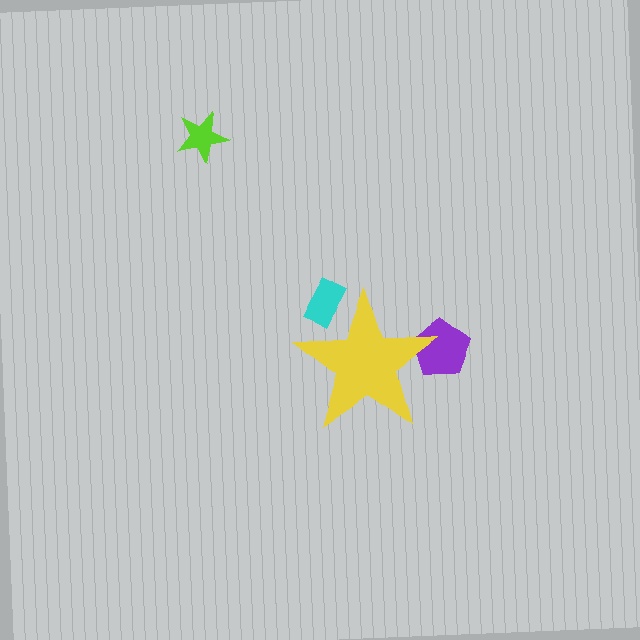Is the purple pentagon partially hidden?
Yes, the purple pentagon is partially hidden behind the yellow star.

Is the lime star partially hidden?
No, the lime star is fully visible.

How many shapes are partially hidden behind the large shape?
2 shapes are partially hidden.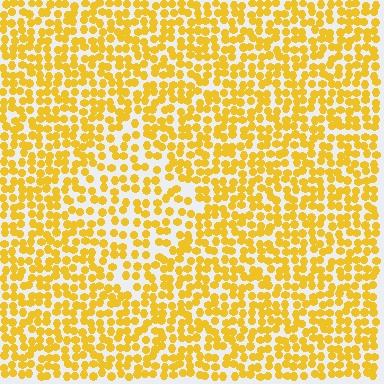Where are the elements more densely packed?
The elements are more densely packed outside the diamond boundary.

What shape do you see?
I see a diamond.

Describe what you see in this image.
The image contains small yellow elements arranged at two different densities. A diamond-shaped region is visible where the elements are less densely packed than the surrounding area.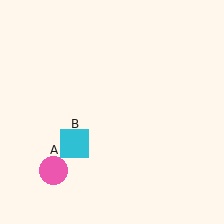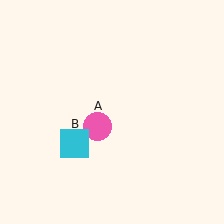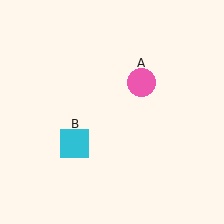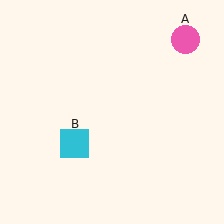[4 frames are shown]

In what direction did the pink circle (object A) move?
The pink circle (object A) moved up and to the right.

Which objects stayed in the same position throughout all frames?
Cyan square (object B) remained stationary.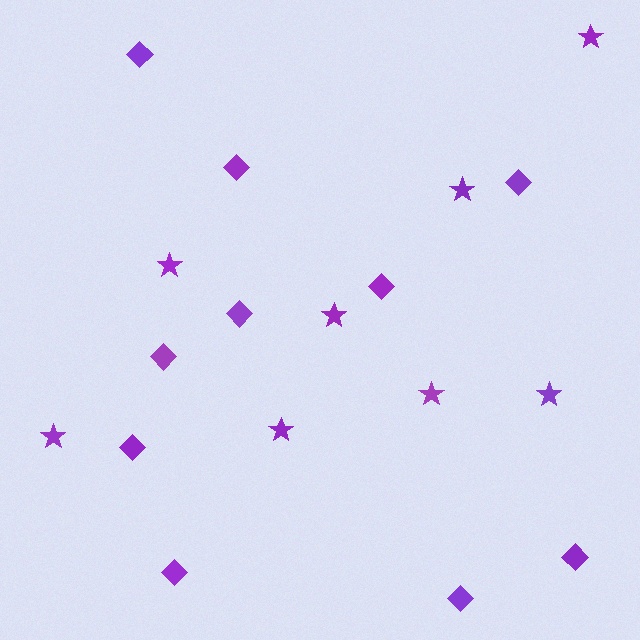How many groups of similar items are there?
There are 2 groups: one group of stars (8) and one group of diamonds (10).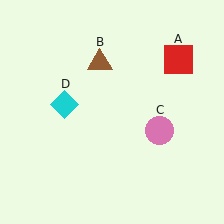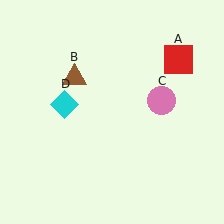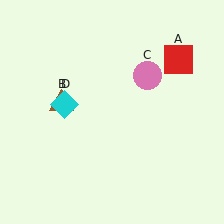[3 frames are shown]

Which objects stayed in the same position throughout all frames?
Red square (object A) and cyan diamond (object D) remained stationary.